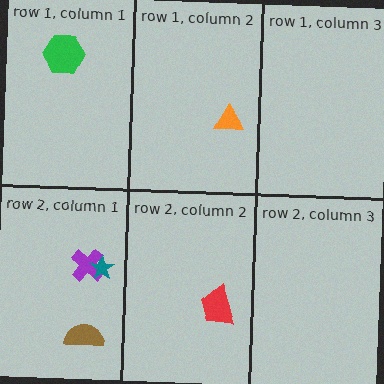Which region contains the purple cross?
The row 2, column 1 region.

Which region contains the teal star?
The row 2, column 1 region.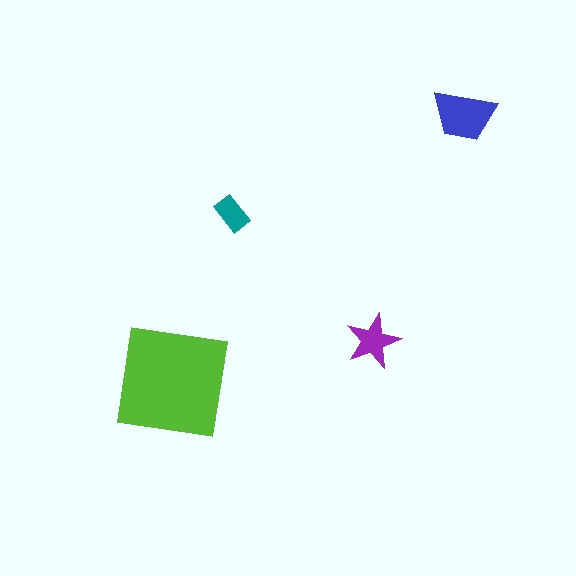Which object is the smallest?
The teal rectangle.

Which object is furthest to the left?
The lime square is leftmost.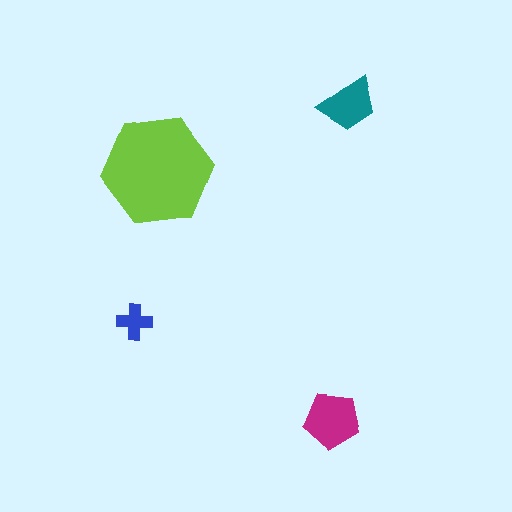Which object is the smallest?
The blue cross.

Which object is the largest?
The lime hexagon.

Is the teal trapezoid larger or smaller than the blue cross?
Larger.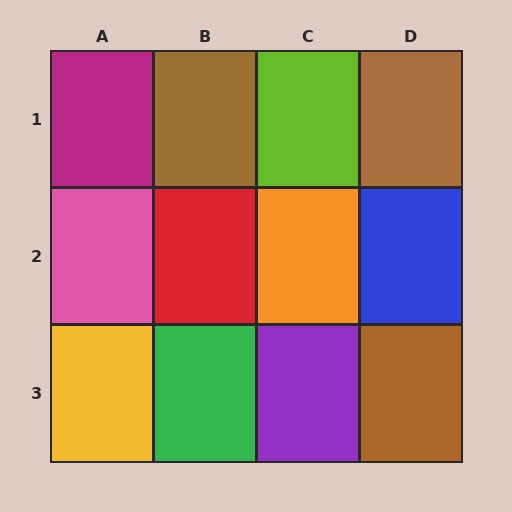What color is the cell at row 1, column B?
Brown.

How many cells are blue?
1 cell is blue.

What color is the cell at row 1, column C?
Lime.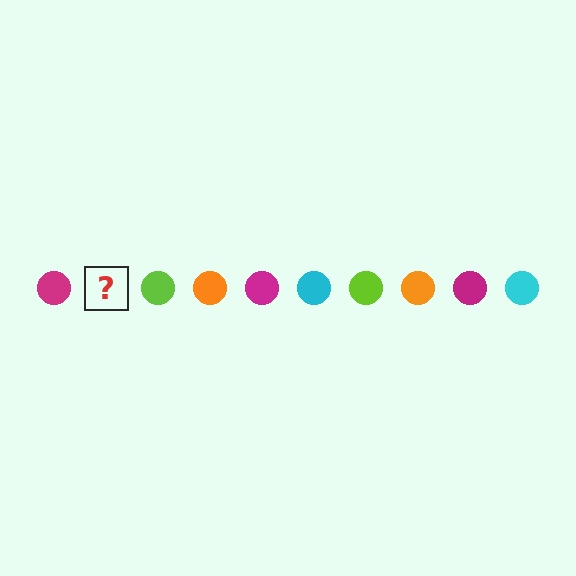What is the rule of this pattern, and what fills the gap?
The rule is that the pattern cycles through magenta, cyan, lime, orange circles. The gap should be filled with a cyan circle.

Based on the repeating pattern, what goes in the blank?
The blank should be a cyan circle.